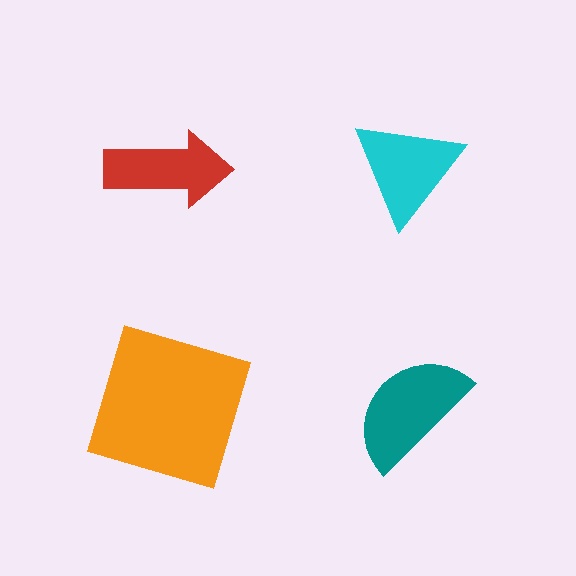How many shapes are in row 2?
2 shapes.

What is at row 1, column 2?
A cyan triangle.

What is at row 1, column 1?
A red arrow.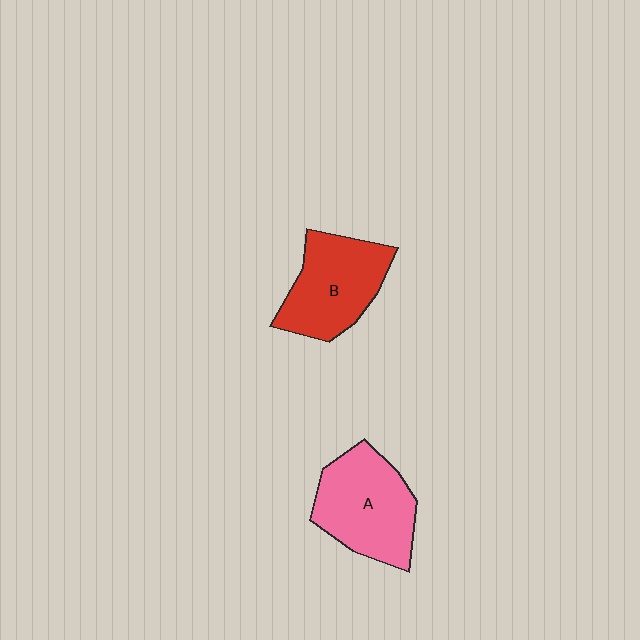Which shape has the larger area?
Shape A (pink).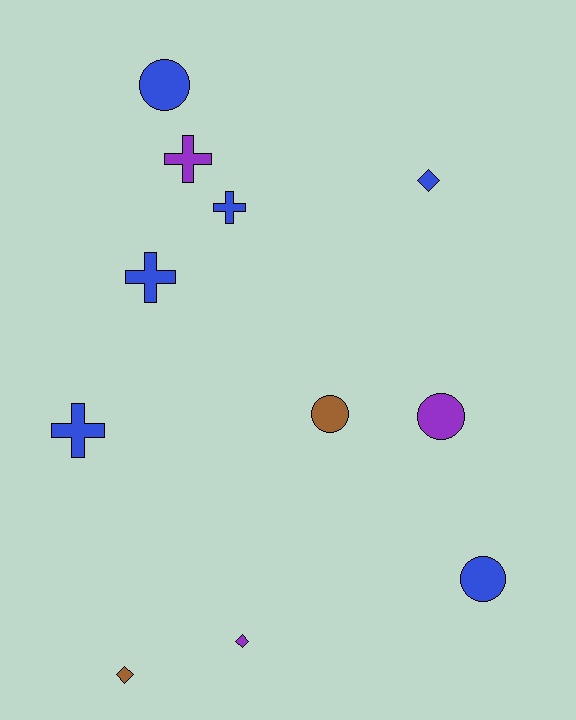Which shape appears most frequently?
Cross, with 4 objects.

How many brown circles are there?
There is 1 brown circle.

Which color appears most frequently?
Blue, with 6 objects.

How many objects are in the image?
There are 11 objects.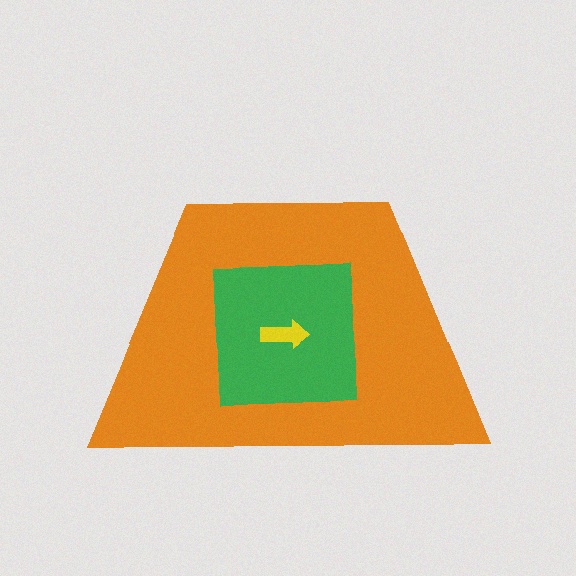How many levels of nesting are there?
3.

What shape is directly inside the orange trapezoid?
The green square.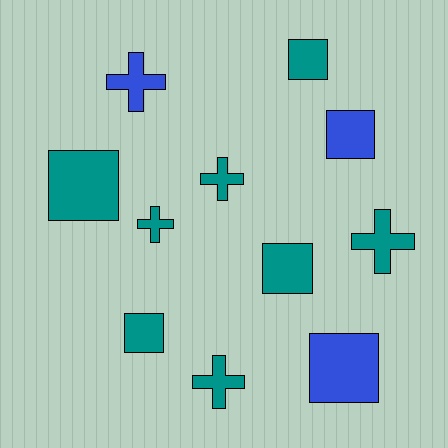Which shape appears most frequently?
Square, with 6 objects.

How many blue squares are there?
There are 2 blue squares.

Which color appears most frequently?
Teal, with 8 objects.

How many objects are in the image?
There are 11 objects.